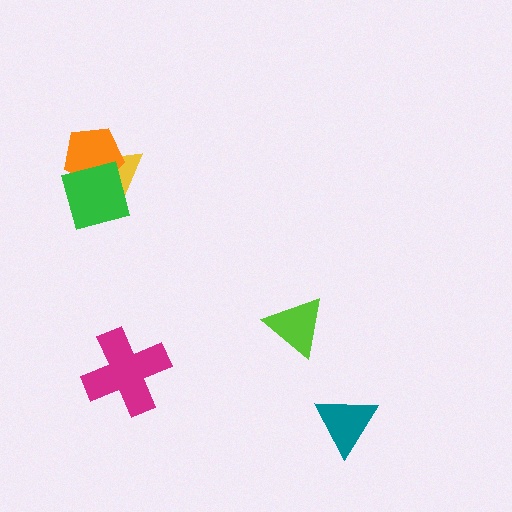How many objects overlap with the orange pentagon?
2 objects overlap with the orange pentagon.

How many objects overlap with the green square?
2 objects overlap with the green square.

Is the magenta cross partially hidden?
No, no other shape covers it.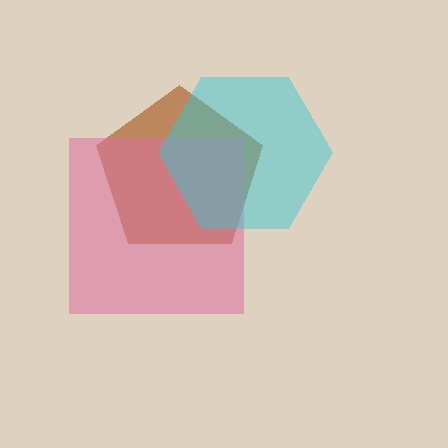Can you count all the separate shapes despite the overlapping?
Yes, there are 3 separate shapes.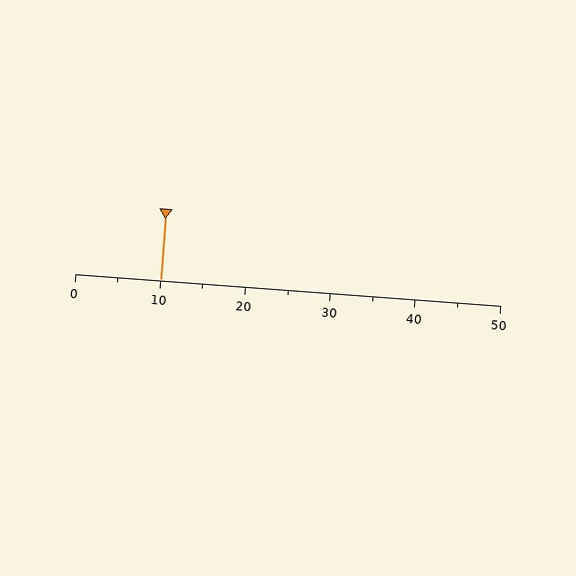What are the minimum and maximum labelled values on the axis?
The axis runs from 0 to 50.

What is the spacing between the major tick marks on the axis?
The major ticks are spaced 10 apart.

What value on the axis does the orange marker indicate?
The marker indicates approximately 10.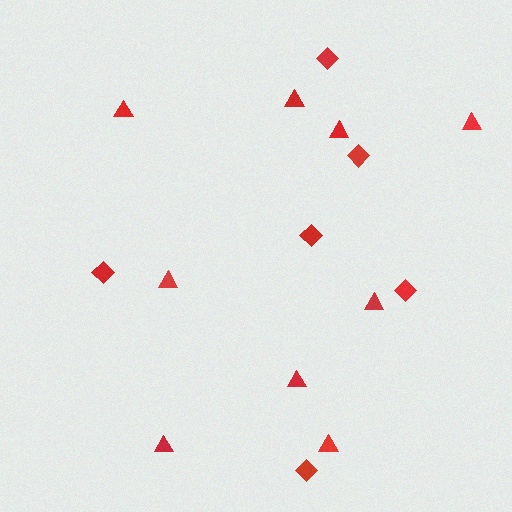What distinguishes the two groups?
There are 2 groups: one group of diamonds (6) and one group of triangles (9).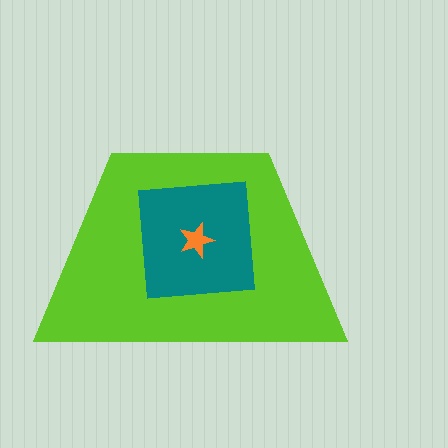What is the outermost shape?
The lime trapezoid.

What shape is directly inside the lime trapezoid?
The teal square.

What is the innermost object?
The orange star.